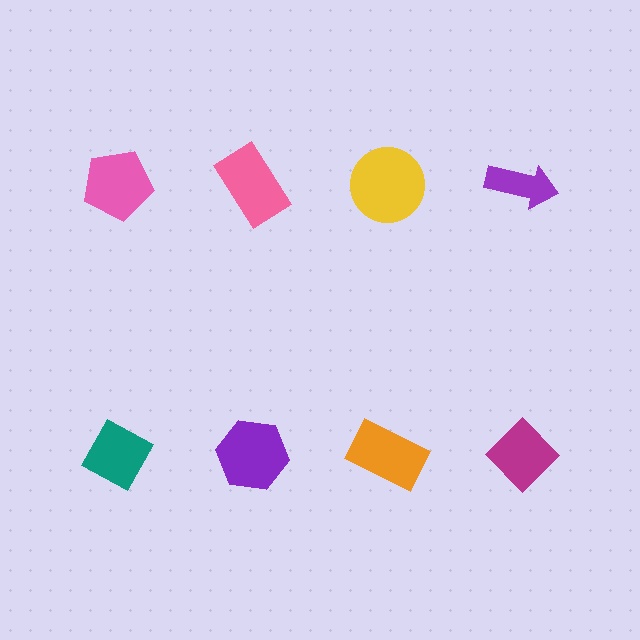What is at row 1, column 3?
A yellow circle.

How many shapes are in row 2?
4 shapes.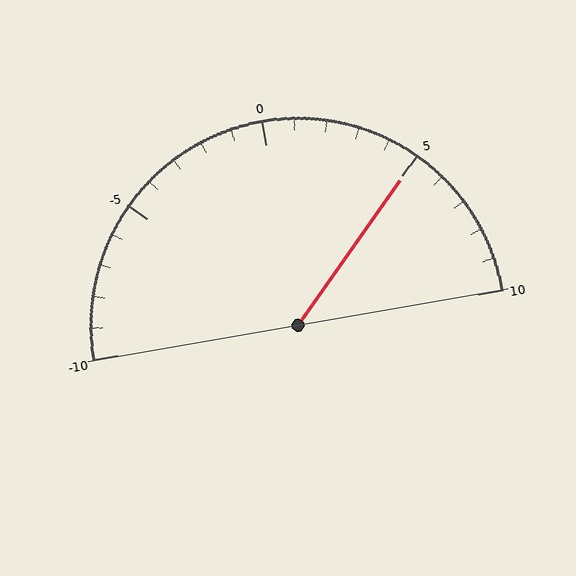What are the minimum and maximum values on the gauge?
The gauge ranges from -10 to 10.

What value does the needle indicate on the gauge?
The needle indicates approximately 5.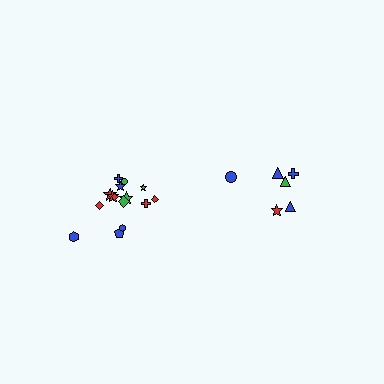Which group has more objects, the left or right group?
The left group.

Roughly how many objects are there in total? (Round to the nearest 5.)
Roughly 20 objects in total.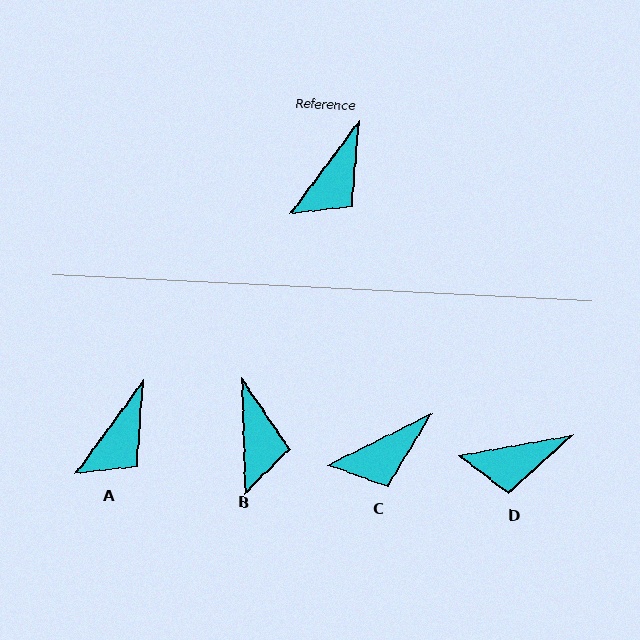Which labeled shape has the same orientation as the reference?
A.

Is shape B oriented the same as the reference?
No, it is off by about 39 degrees.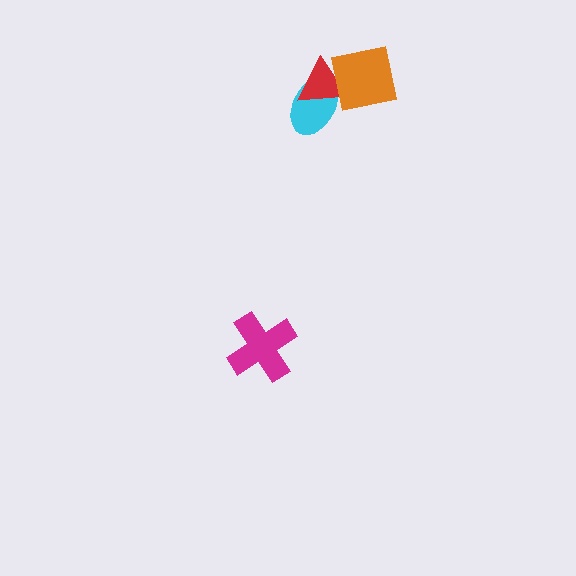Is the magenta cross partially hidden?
No, no other shape covers it.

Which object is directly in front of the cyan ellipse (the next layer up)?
The red triangle is directly in front of the cyan ellipse.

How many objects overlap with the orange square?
2 objects overlap with the orange square.